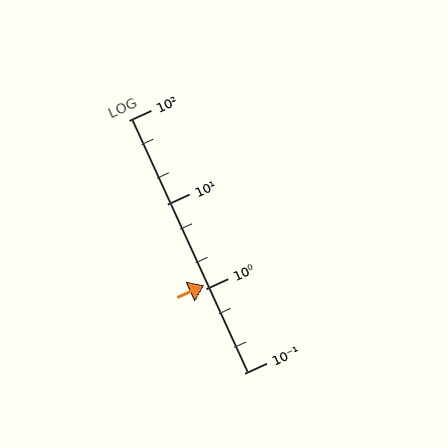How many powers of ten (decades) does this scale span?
The scale spans 3 decades, from 0.1 to 100.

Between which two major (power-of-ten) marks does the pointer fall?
The pointer is between 1 and 10.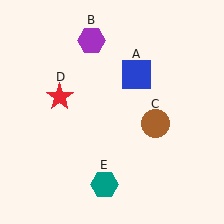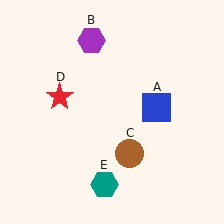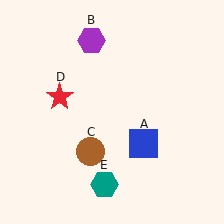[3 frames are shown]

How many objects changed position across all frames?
2 objects changed position: blue square (object A), brown circle (object C).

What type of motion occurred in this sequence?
The blue square (object A), brown circle (object C) rotated clockwise around the center of the scene.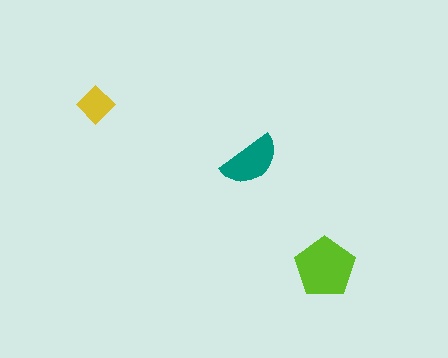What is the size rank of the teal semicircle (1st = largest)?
2nd.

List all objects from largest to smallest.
The lime pentagon, the teal semicircle, the yellow diamond.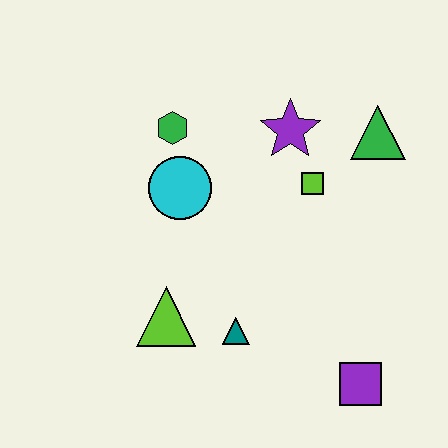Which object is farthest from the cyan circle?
The purple square is farthest from the cyan circle.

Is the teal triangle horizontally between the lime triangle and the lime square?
Yes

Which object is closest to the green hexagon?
The cyan circle is closest to the green hexagon.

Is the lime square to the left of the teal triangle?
No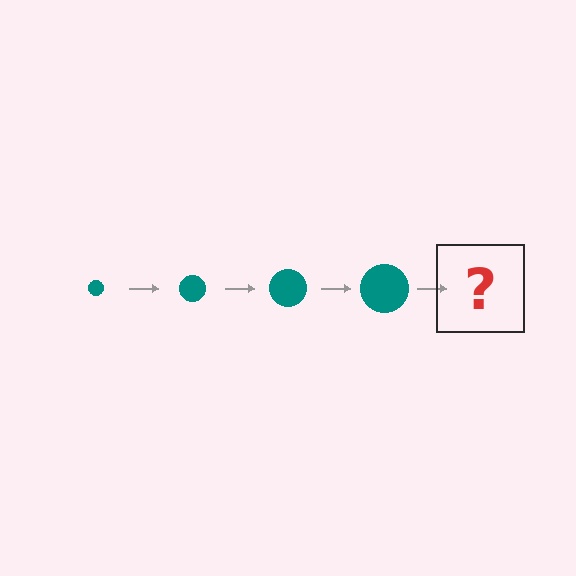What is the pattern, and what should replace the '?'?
The pattern is that the circle gets progressively larger each step. The '?' should be a teal circle, larger than the previous one.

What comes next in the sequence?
The next element should be a teal circle, larger than the previous one.